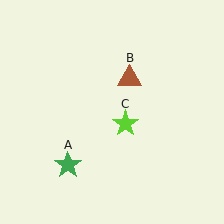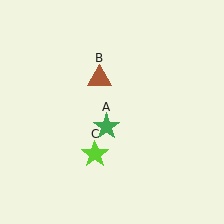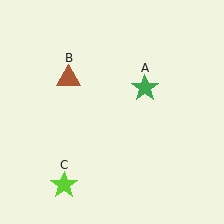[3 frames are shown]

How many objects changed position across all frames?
3 objects changed position: green star (object A), brown triangle (object B), lime star (object C).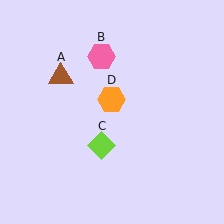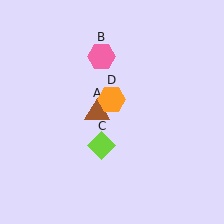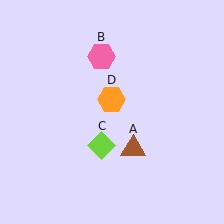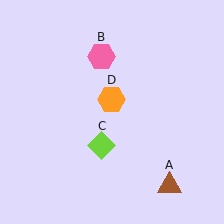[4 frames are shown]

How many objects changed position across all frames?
1 object changed position: brown triangle (object A).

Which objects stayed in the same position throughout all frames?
Pink hexagon (object B) and lime diamond (object C) and orange hexagon (object D) remained stationary.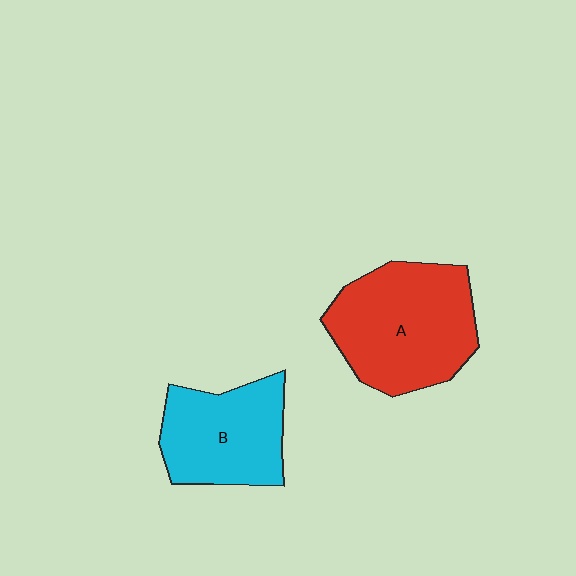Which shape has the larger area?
Shape A (red).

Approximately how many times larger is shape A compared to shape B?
Approximately 1.3 times.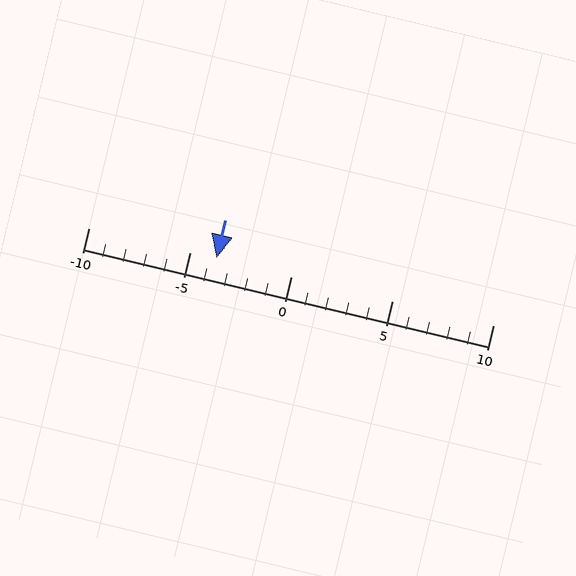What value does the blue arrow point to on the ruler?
The blue arrow points to approximately -4.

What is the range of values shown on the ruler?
The ruler shows values from -10 to 10.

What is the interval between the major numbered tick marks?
The major tick marks are spaced 5 units apart.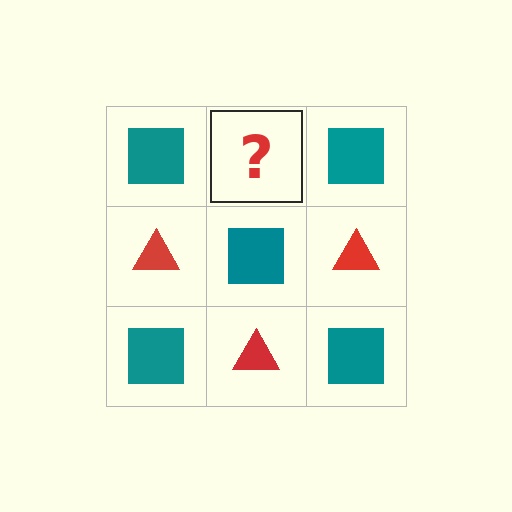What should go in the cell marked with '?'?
The missing cell should contain a red triangle.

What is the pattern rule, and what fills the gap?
The rule is that it alternates teal square and red triangle in a checkerboard pattern. The gap should be filled with a red triangle.